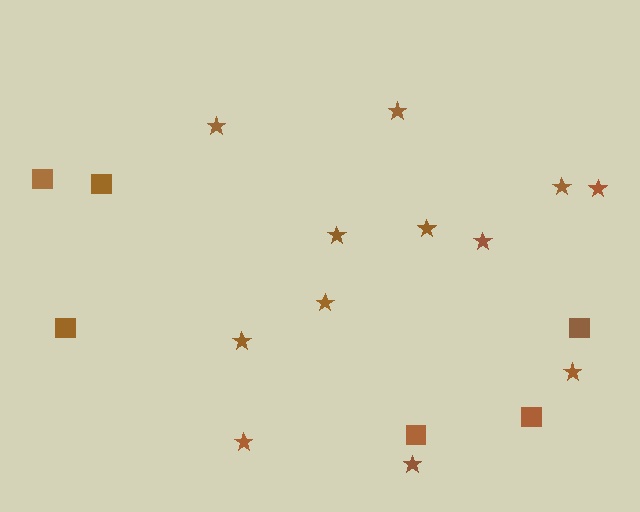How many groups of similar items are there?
There are 2 groups: one group of squares (6) and one group of stars (12).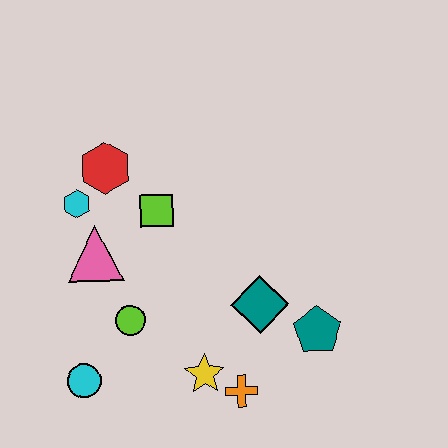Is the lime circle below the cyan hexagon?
Yes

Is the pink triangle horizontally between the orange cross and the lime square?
No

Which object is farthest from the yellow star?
The red hexagon is farthest from the yellow star.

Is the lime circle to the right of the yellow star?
No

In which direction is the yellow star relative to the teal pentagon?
The yellow star is to the left of the teal pentagon.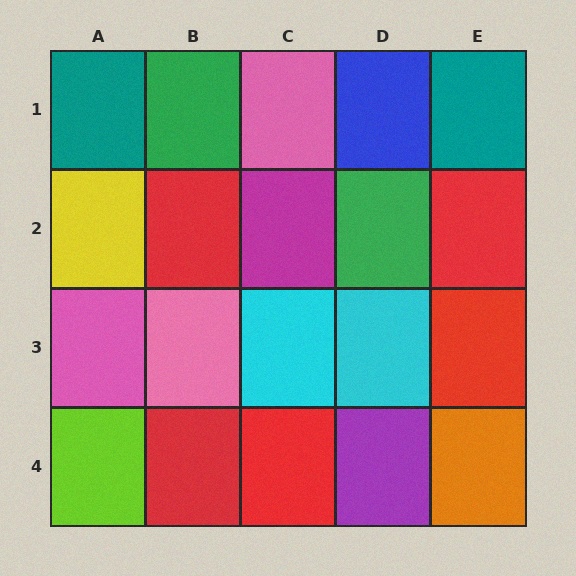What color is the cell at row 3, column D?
Cyan.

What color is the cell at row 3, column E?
Red.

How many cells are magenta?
1 cell is magenta.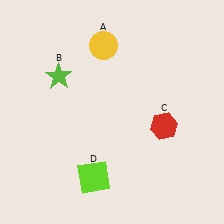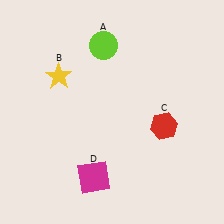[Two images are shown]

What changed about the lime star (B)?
In Image 1, B is lime. In Image 2, it changed to yellow.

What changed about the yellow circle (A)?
In Image 1, A is yellow. In Image 2, it changed to lime.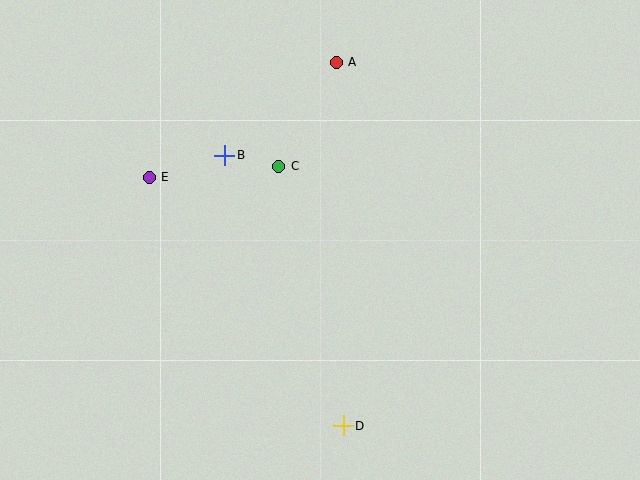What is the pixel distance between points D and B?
The distance between D and B is 295 pixels.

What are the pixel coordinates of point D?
Point D is at (343, 426).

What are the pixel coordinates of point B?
Point B is at (224, 155).